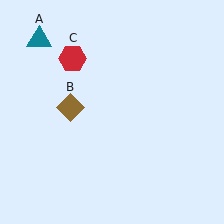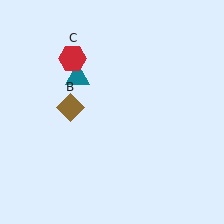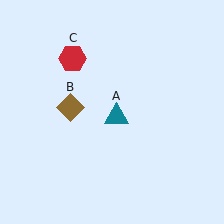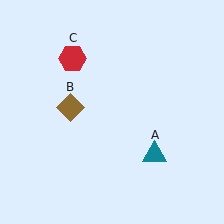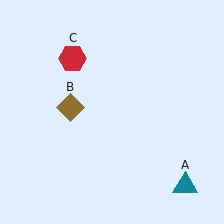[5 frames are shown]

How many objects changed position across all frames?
1 object changed position: teal triangle (object A).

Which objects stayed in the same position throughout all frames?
Brown diamond (object B) and red hexagon (object C) remained stationary.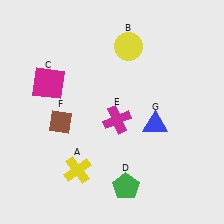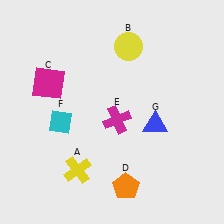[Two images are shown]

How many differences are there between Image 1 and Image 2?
There are 2 differences between the two images.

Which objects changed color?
D changed from green to orange. F changed from brown to cyan.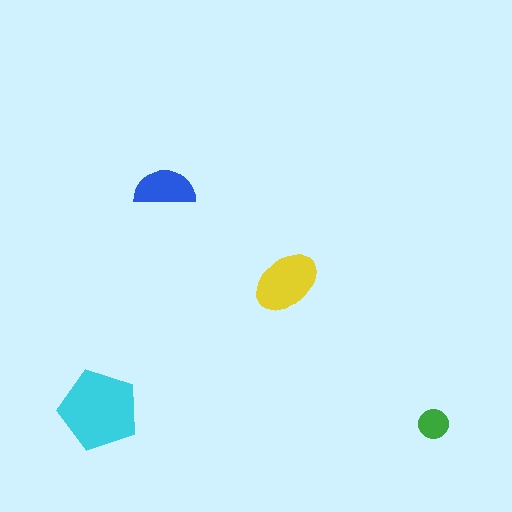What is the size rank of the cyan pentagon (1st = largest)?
1st.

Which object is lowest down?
The green circle is bottommost.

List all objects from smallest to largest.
The green circle, the blue semicircle, the yellow ellipse, the cyan pentagon.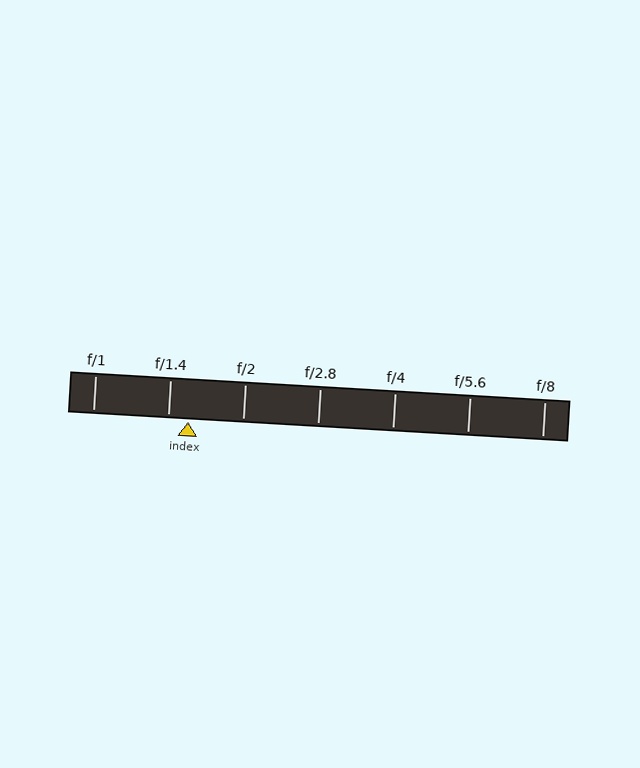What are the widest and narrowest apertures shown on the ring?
The widest aperture shown is f/1 and the narrowest is f/8.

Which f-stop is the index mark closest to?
The index mark is closest to f/1.4.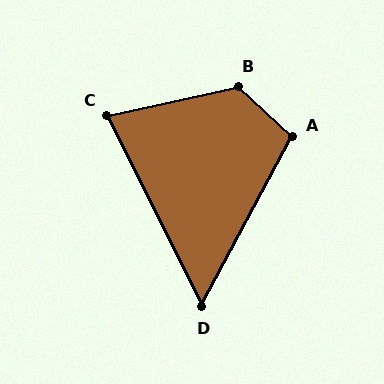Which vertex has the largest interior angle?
B, at approximately 125 degrees.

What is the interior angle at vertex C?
Approximately 76 degrees (acute).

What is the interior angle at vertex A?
Approximately 104 degrees (obtuse).